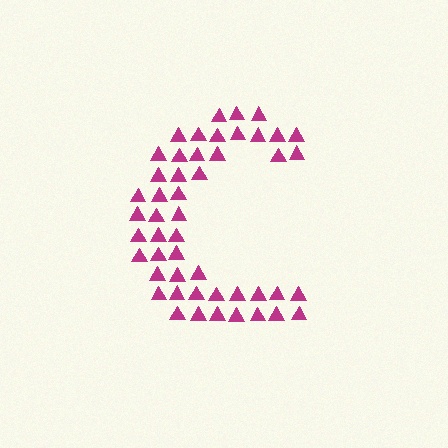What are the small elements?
The small elements are triangles.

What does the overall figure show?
The overall figure shows the letter C.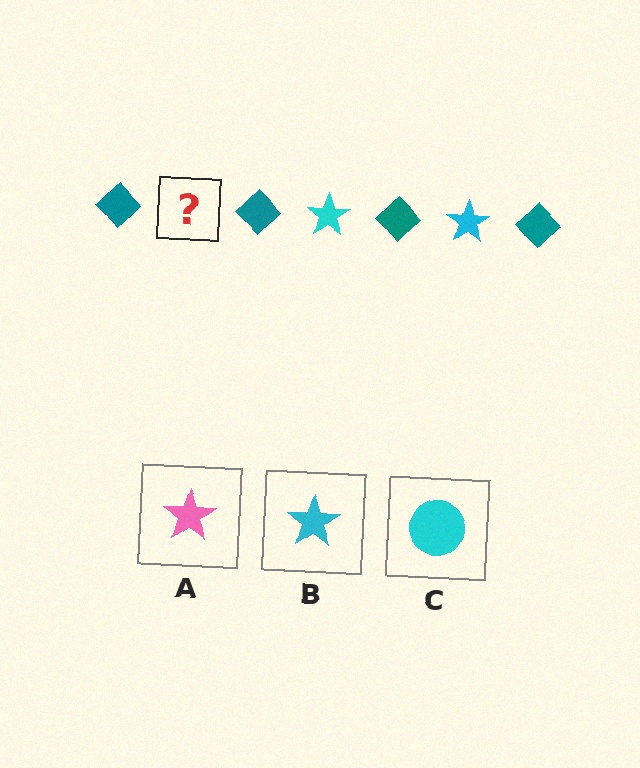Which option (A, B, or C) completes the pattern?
B.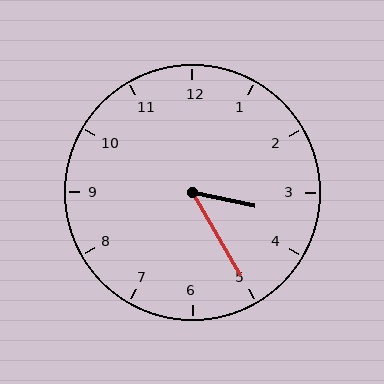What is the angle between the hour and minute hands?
Approximately 48 degrees.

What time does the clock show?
3:25.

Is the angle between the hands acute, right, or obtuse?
It is acute.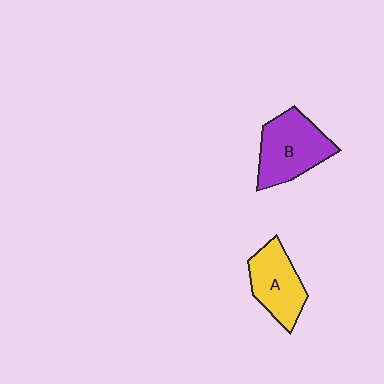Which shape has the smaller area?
Shape A (yellow).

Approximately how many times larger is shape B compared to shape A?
Approximately 1.2 times.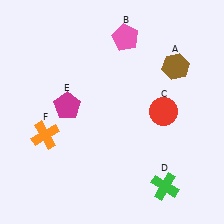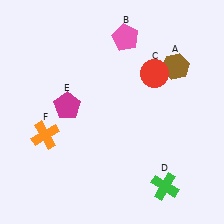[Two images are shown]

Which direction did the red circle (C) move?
The red circle (C) moved up.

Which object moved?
The red circle (C) moved up.